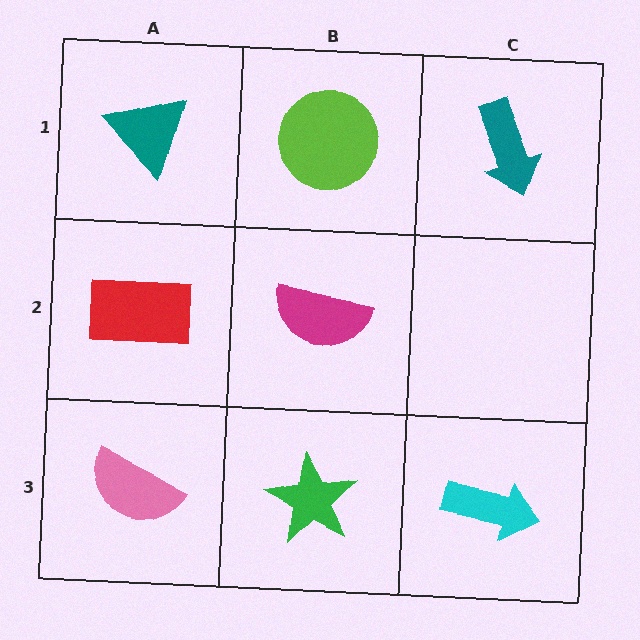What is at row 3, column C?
A cyan arrow.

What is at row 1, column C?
A teal arrow.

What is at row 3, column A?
A pink semicircle.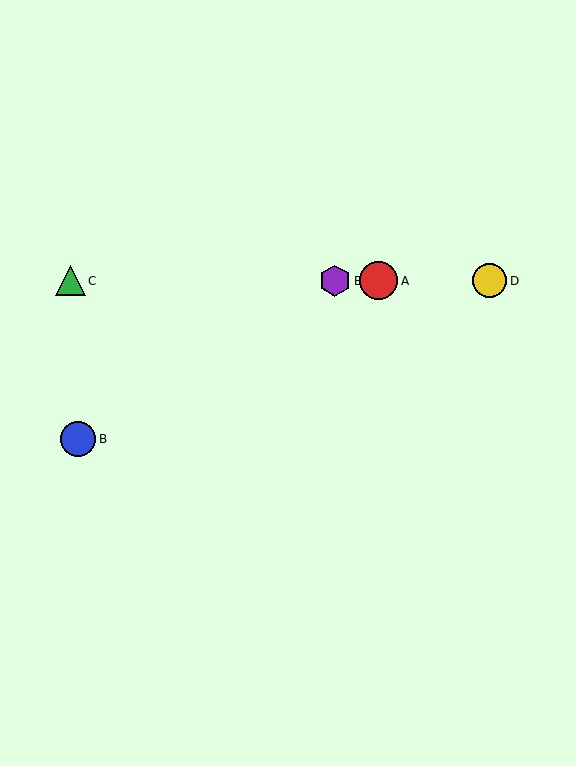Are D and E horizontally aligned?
Yes, both are at y≈281.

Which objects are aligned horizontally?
Objects A, C, D, E are aligned horizontally.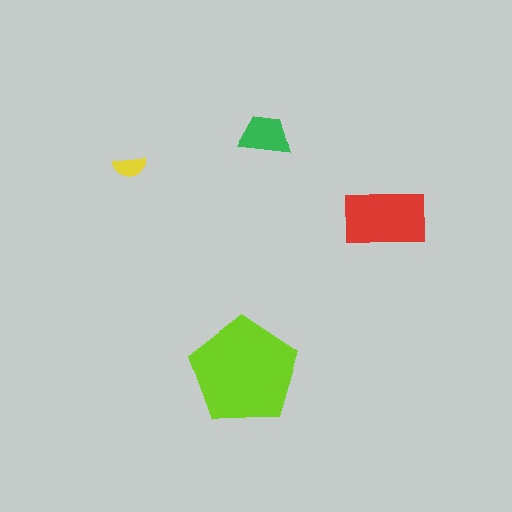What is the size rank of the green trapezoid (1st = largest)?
3rd.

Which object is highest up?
The green trapezoid is topmost.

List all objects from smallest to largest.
The yellow semicircle, the green trapezoid, the red rectangle, the lime pentagon.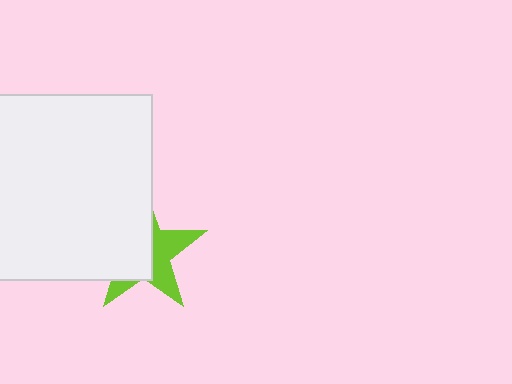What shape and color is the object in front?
The object in front is a white square.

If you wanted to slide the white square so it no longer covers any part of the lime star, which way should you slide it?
Slide it left — that is the most direct way to separate the two shapes.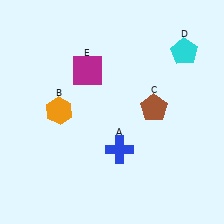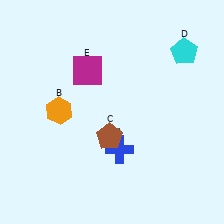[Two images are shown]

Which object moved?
The brown pentagon (C) moved left.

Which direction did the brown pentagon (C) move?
The brown pentagon (C) moved left.